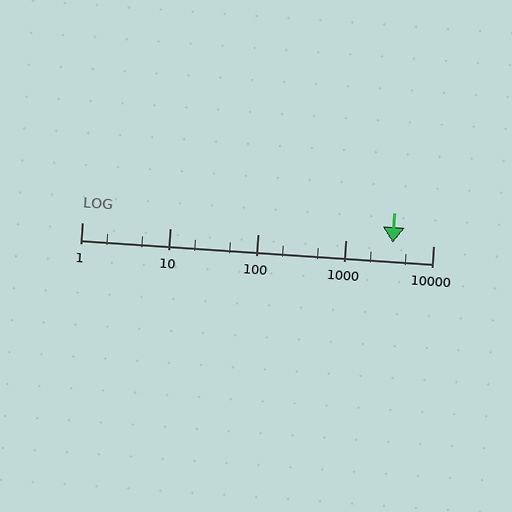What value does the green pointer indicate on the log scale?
The pointer indicates approximately 3500.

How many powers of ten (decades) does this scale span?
The scale spans 4 decades, from 1 to 10000.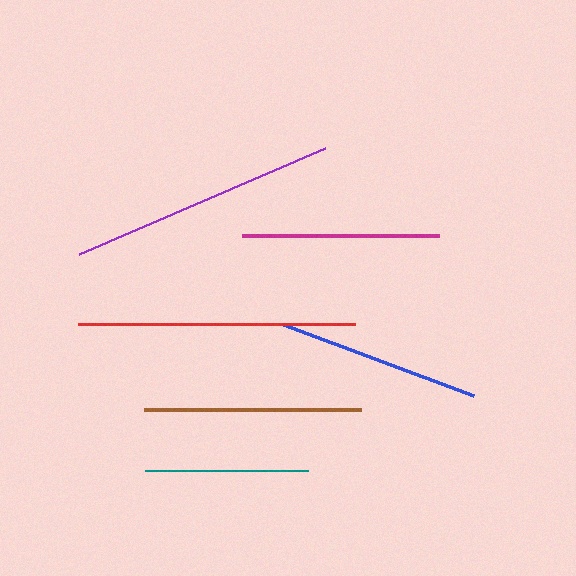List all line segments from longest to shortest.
From longest to shortest: red, purple, brown, blue, magenta, teal.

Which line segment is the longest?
The red line is the longest at approximately 276 pixels.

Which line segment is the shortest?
The teal line is the shortest at approximately 163 pixels.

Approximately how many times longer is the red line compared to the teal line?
The red line is approximately 1.7 times the length of the teal line.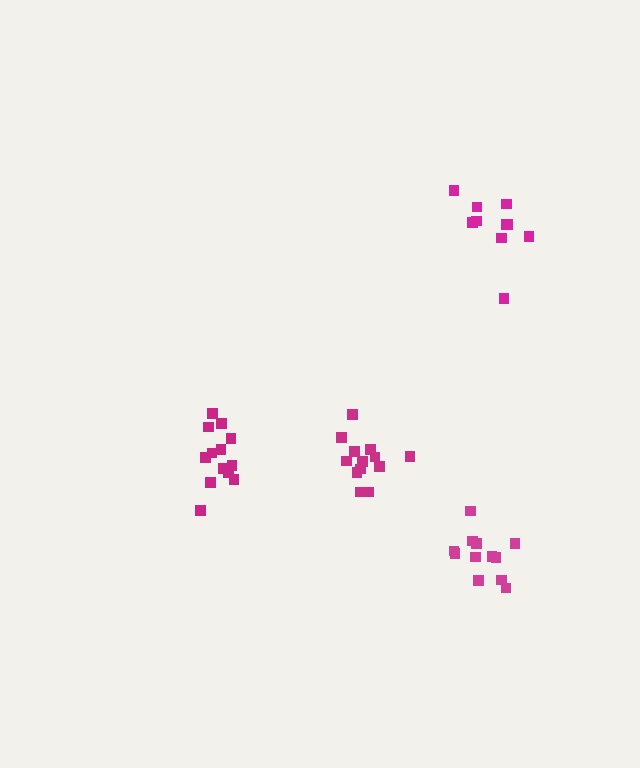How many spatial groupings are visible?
There are 4 spatial groupings.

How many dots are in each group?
Group 1: 13 dots, Group 2: 13 dots, Group 3: 12 dots, Group 4: 10 dots (48 total).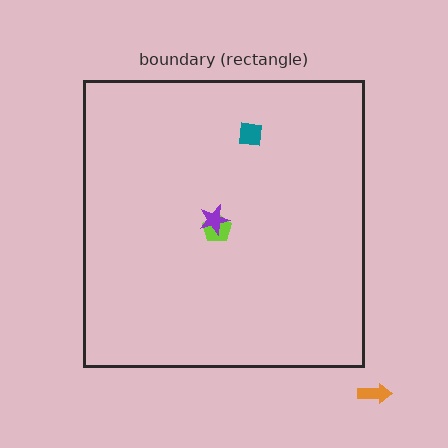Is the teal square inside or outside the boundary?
Inside.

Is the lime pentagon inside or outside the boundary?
Inside.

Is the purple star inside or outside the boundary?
Inside.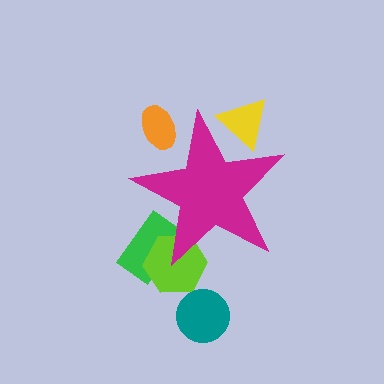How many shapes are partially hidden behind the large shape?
4 shapes are partially hidden.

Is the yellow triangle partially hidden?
Yes, the yellow triangle is partially hidden behind the magenta star.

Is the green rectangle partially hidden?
Yes, the green rectangle is partially hidden behind the magenta star.